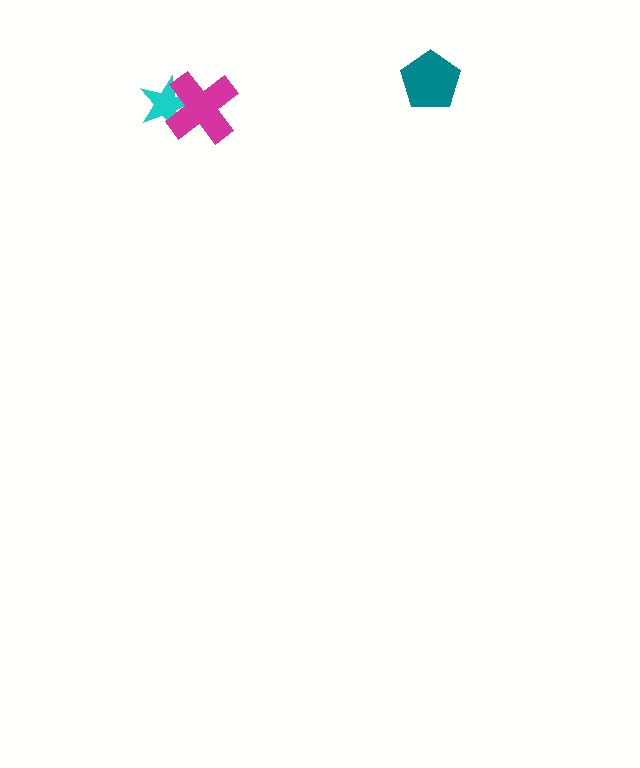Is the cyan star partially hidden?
Yes, it is partially covered by another shape.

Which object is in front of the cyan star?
The magenta cross is in front of the cyan star.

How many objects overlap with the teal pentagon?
0 objects overlap with the teal pentagon.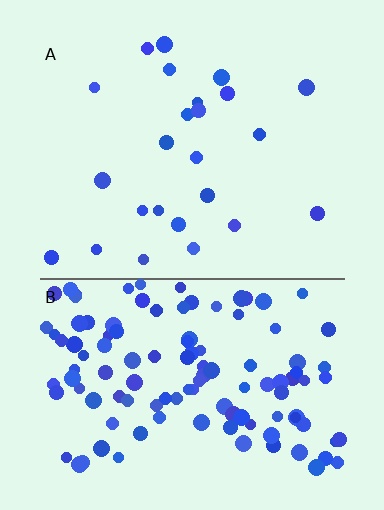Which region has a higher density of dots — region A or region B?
B (the bottom).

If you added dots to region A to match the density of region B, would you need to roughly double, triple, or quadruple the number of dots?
Approximately quadruple.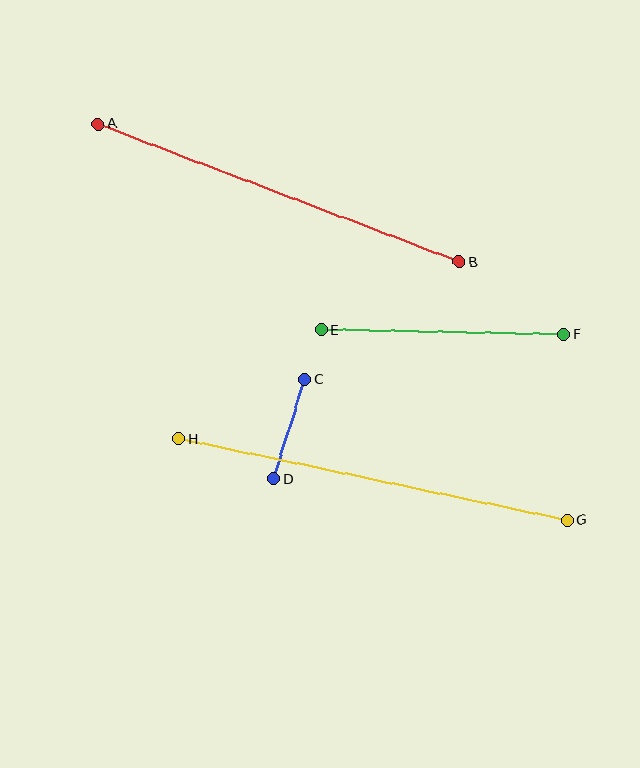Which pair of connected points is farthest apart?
Points G and H are farthest apart.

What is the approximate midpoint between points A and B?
The midpoint is at approximately (279, 193) pixels.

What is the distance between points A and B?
The distance is approximately 387 pixels.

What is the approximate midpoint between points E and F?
The midpoint is at approximately (442, 332) pixels.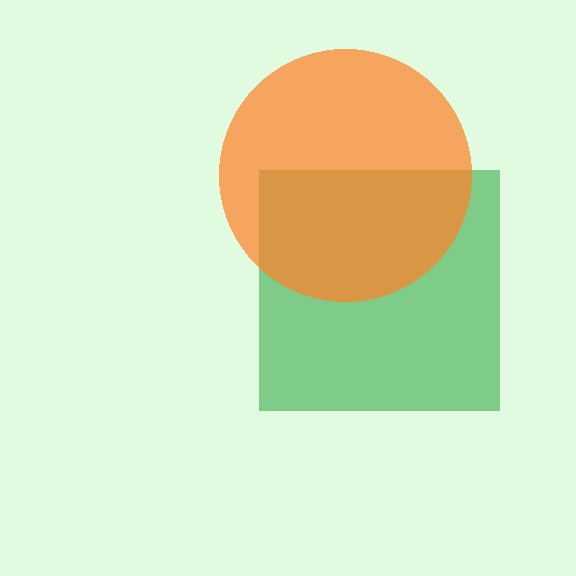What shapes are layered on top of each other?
The layered shapes are: a green square, an orange circle.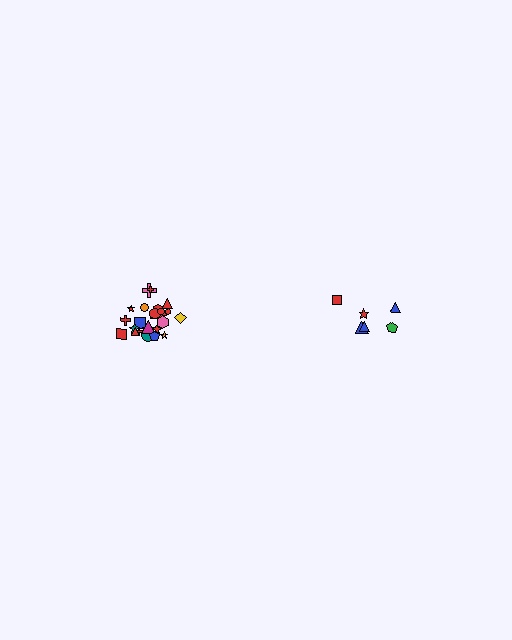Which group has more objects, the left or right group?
The left group.